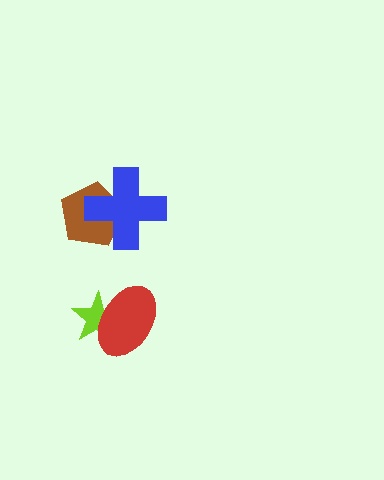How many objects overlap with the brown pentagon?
1 object overlaps with the brown pentagon.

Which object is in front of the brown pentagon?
The blue cross is in front of the brown pentagon.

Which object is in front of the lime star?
The red ellipse is in front of the lime star.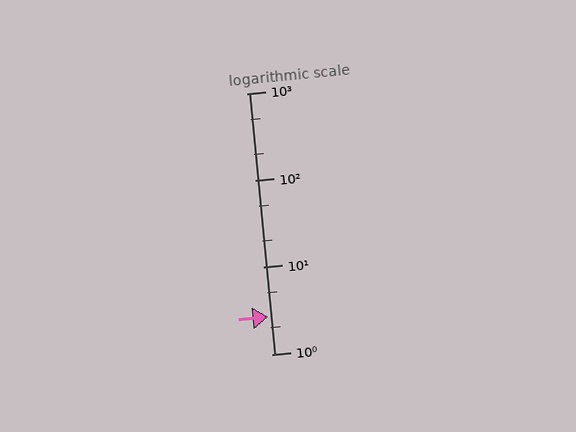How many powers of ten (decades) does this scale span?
The scale spans 3 decades, from 1 to 1000.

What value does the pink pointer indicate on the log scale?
The pointer indicates approximately 2.7.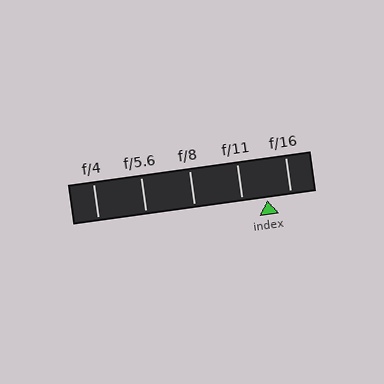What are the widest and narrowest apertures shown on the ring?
The widest aperture shown is f/4 and the narrowest is f/16.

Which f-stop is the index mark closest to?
The index mark is closest to f/16.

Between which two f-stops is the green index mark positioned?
The index mark is between f/11 and f/16.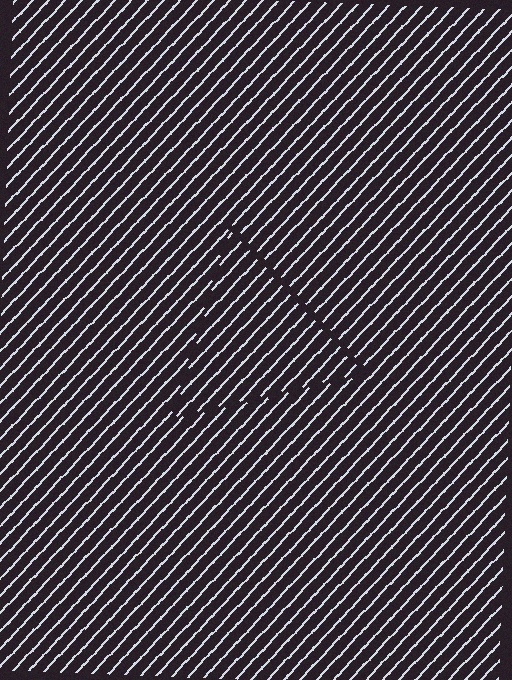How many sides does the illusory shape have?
3 sides — the line-ends trace a triangle.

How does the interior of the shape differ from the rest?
The interior of the shape contains the same grating, shifted by half a period — the contour is defined by the phase discontinuity where line-ends from the inner and outer gratings abut.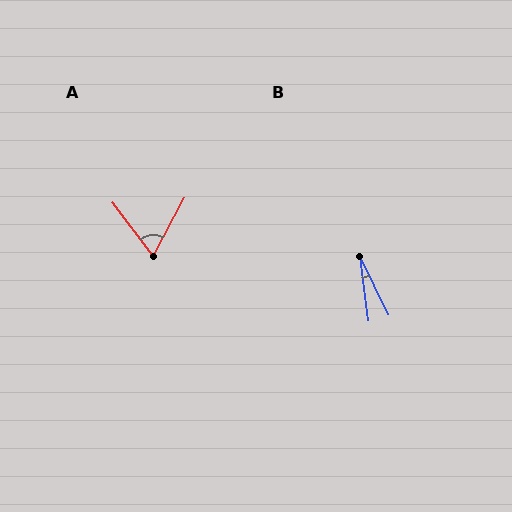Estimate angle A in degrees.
Approximately 65 degrees.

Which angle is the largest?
A, at approximately 65 degrees.